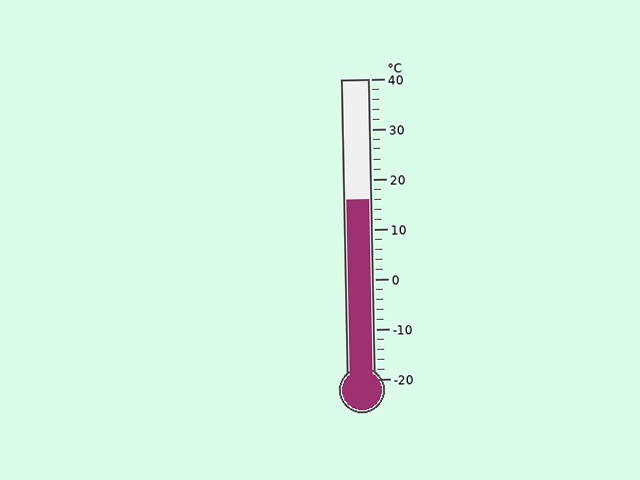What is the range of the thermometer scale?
The thermometer scale ranges from -20°C to 40°C.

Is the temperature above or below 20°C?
The temperature is below 20°C.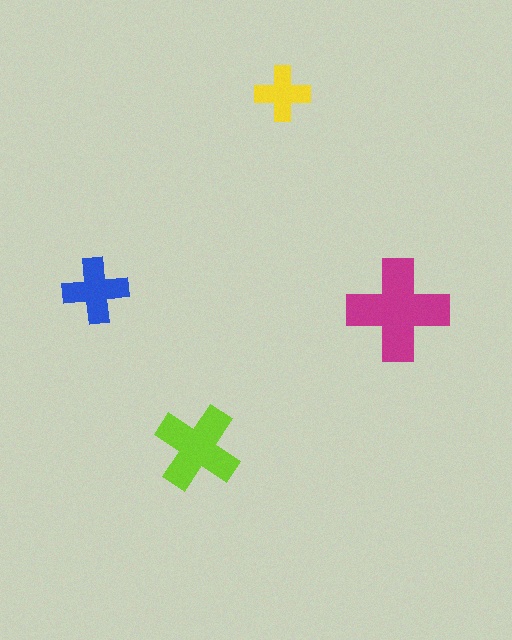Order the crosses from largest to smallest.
the magenta one, the lime one, the blue one, the yellow one.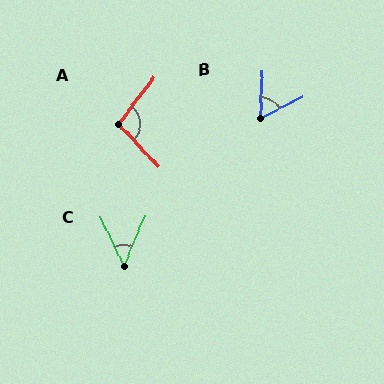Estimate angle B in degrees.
Approximately 61 degrees.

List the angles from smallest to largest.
C (48°), B (61°), A (99°).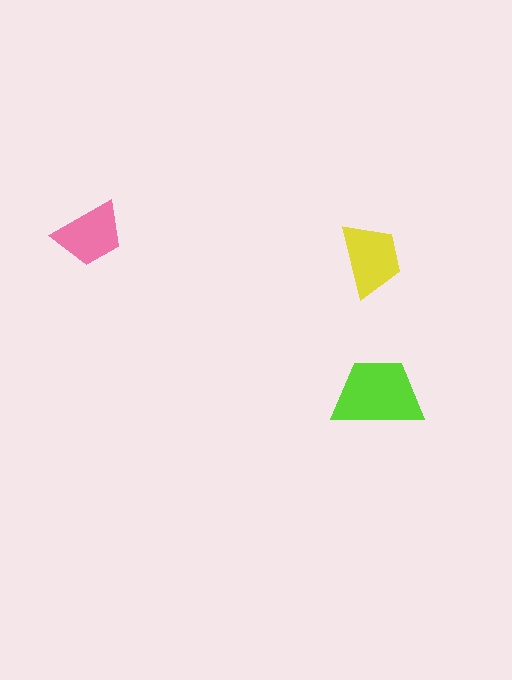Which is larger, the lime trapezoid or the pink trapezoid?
The lime one.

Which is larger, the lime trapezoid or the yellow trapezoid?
The lime one.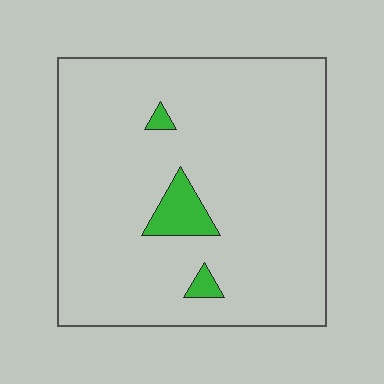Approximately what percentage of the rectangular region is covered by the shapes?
Approximately 5%.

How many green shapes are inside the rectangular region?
3.